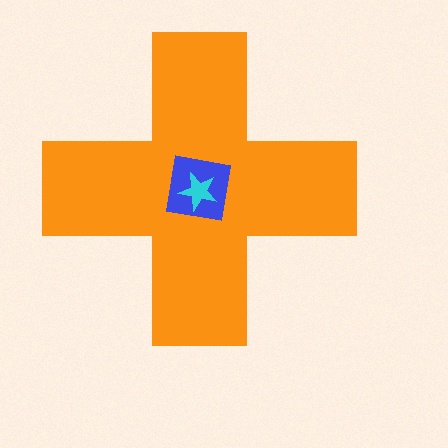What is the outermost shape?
The orange cross.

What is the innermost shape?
The cyan star.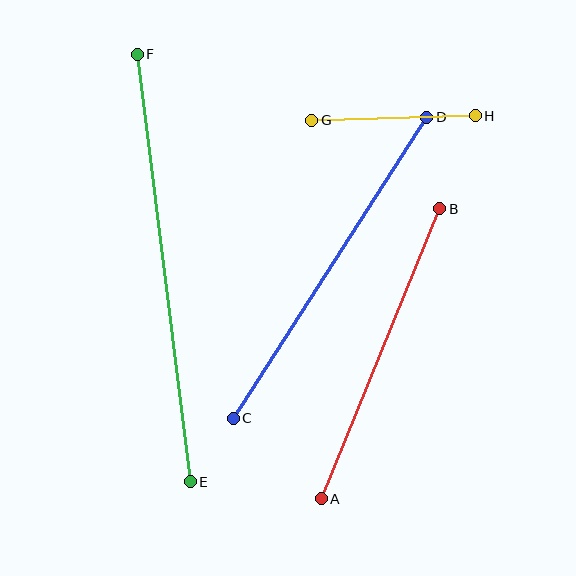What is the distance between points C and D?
The distance is approximately 358 pixels.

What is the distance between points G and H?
The distance is approximately 164 pixels.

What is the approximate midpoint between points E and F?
The midpoint is at approximately (164, 268) pixels.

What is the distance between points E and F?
The distance is approximately 431 pixels.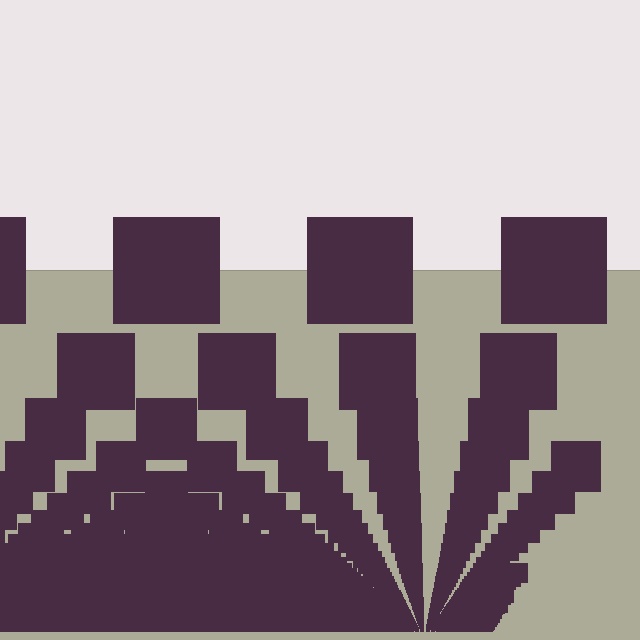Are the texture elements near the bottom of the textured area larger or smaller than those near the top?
Smaller. The gradient is inverted — elements near the bottom are smaller and denser.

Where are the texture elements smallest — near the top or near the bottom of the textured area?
Near the bottom.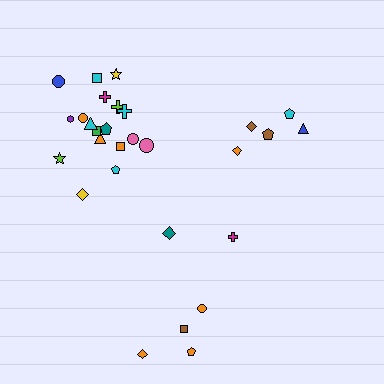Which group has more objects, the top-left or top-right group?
The top-left group.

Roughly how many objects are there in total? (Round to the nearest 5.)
Roughly 30 objects in total.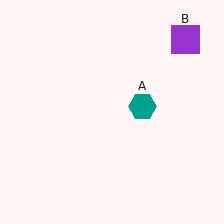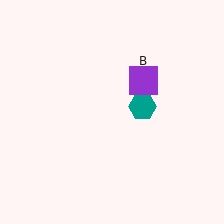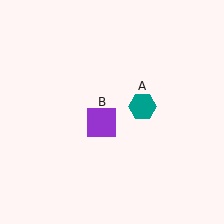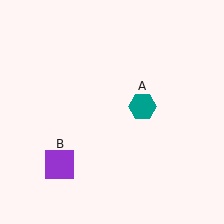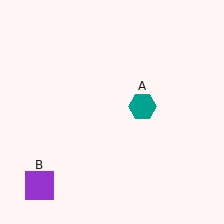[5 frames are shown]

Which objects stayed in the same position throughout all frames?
Teal hexagon (object A) remained stationary.